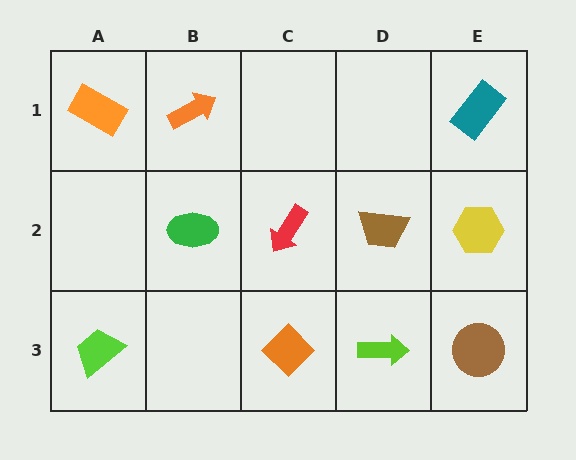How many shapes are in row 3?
4 shapes.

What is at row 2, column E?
A yellow hexagon.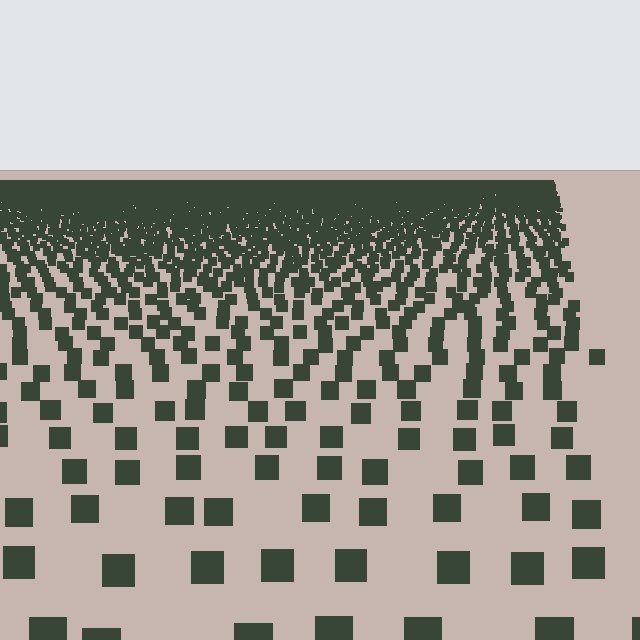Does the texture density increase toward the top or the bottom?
Density increases toward the top.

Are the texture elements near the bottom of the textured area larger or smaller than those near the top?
Larger. Near the bottom, elements are closer to the viewer and appear at a bigger on-screen size.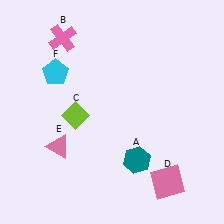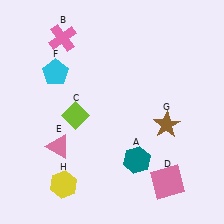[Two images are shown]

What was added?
A brown star (G), a yellow hexagon (H) were added in Image 2.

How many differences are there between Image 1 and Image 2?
There are 2 differences between the two images.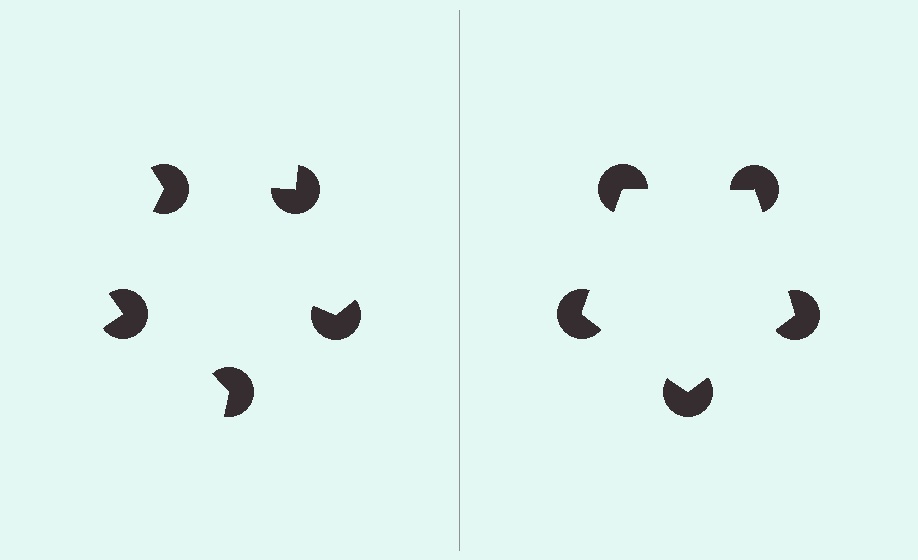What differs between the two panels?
The pac-man discs are positioned identically on both sides; only the wedge orientations differ. On the right they align to a pentagon; on the left they are misaligned.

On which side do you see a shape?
An illusory pentagon appears on the right side. On the left side the wedge cuts are rotated, so no coherent shape forms.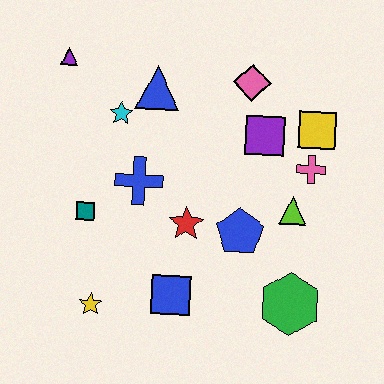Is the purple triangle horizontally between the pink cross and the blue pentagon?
No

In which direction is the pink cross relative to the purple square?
The pink cross is to the right of the purple square.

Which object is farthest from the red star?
The purple triangle is farthest from the red star.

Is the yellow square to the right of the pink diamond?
Yes